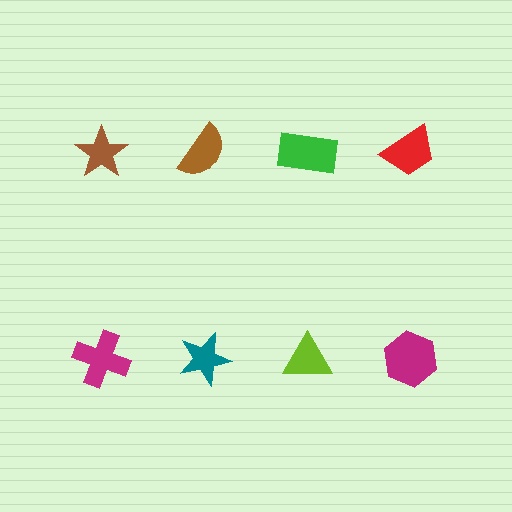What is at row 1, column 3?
A green rectangle.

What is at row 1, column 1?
A brown star.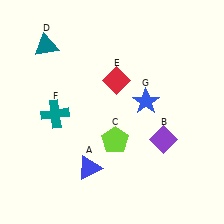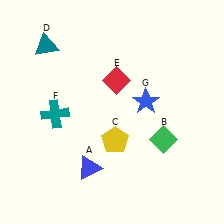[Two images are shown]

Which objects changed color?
B changed from purple to green. C changed from lime to yellow.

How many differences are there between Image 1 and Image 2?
There are 2 differences between the two images.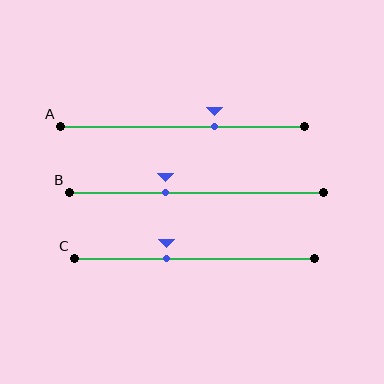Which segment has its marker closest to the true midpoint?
Segment C has its marker closest to the true midpoint.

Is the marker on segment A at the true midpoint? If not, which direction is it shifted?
No, the marker on segment A is shifted to the right by about 13% of the segment length.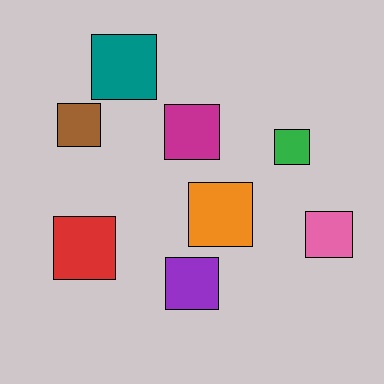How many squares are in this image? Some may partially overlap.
There are 8 squares.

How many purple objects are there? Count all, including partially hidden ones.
There is 1 purple object.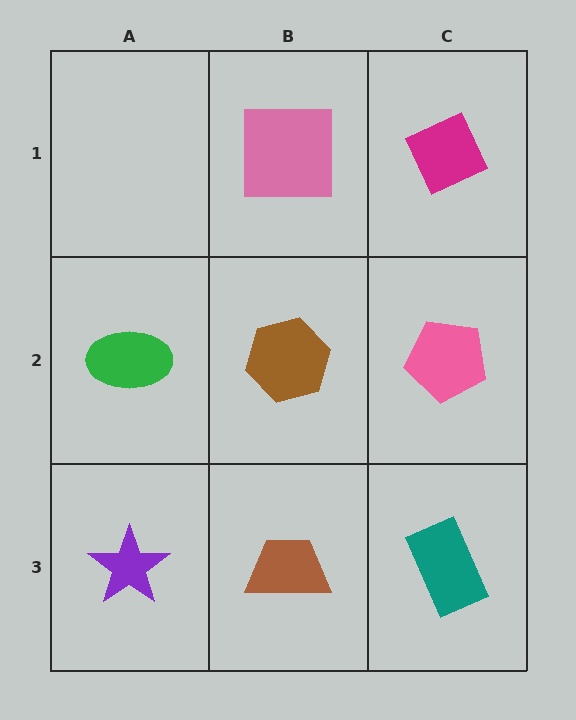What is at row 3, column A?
A purple star.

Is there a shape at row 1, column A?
No, that cell is empty.